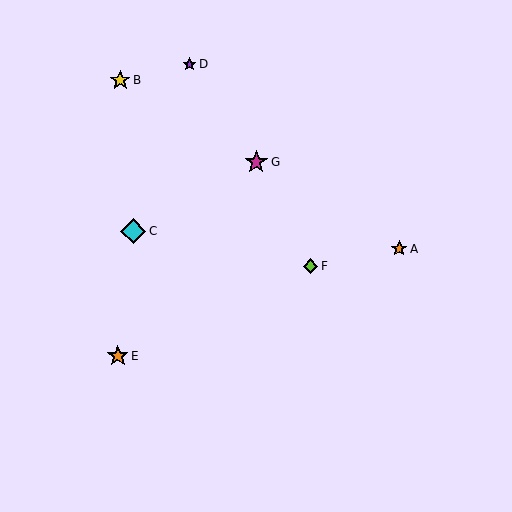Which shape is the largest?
The cyan diamond (labeled C) is the largest.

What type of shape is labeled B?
Shape B is a yellow star.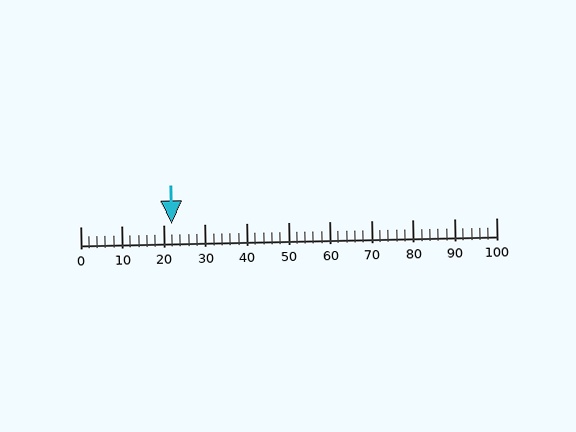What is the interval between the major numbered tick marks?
The major tick marks are spaced 10 units apart.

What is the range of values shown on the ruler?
The ruler shows values from 0 to 100.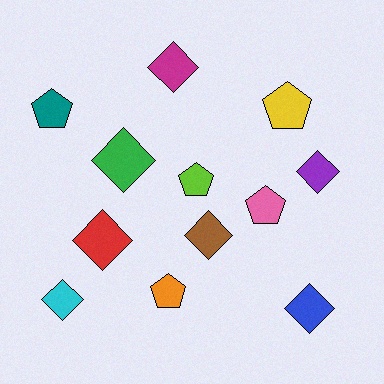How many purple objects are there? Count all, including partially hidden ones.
There is 1 purple object.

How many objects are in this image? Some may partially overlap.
There are 12 objects.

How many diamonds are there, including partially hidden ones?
There are 7 diamonds.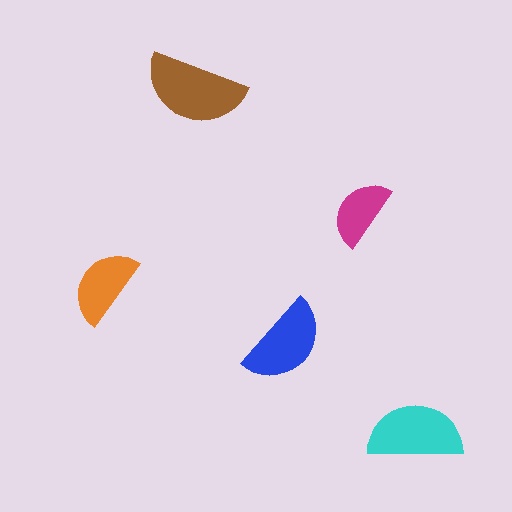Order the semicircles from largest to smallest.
the brown one, the cyan one, the blue one, the orange one, the magenta one.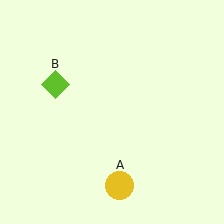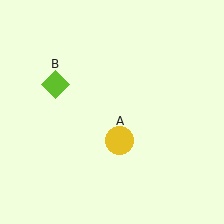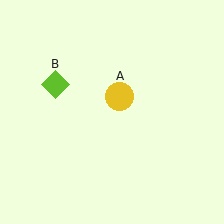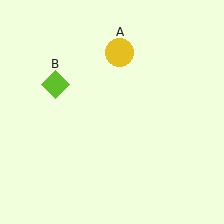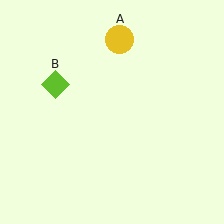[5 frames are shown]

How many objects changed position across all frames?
1 object changed position: yellow circle (object A).